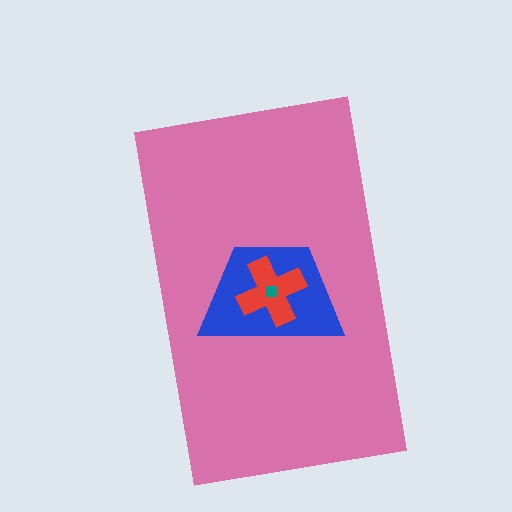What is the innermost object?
The teal square.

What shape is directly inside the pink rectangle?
The blue trapezoid.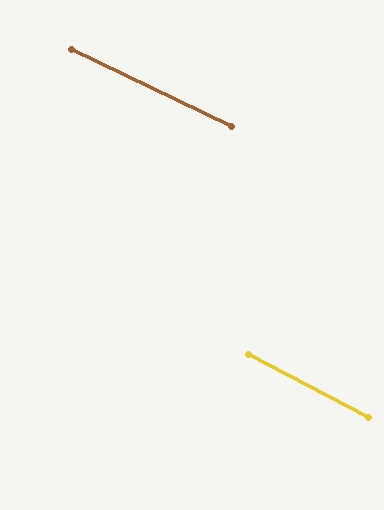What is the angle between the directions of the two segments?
Approximately 2 degrees.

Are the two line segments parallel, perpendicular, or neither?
Parallel — their directions differ by only 1.7°.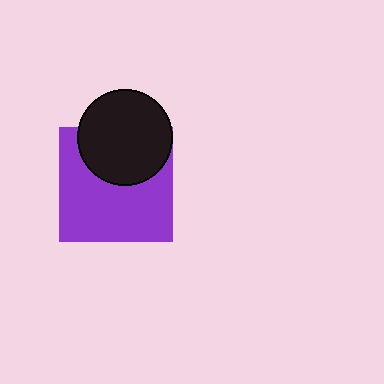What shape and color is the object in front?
The object in front is a black circle.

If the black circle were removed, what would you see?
You would see the complete purple square.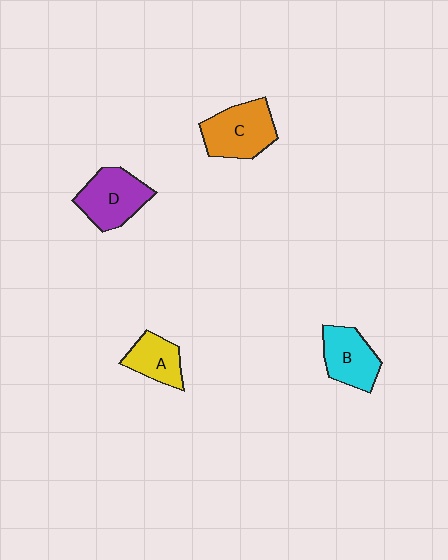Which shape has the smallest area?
Shape A (yellow).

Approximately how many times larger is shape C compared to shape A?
Approximately 1.5 times.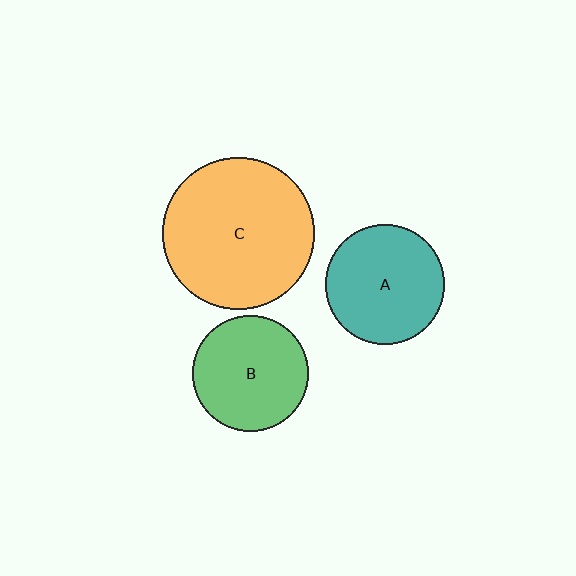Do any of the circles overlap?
No, none of the circles overlap.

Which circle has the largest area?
Circle C (orange).